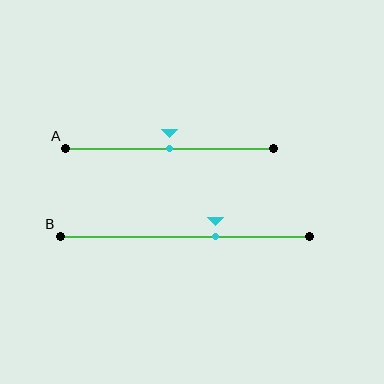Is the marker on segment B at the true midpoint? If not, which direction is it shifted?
No, the marker on segment B is shifted to the right by about 12% of the segment length.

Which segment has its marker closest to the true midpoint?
Segment A has its marker closest to the true midpoint.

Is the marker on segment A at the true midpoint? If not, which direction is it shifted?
Yes, the marker on segment A is at the true midpoint.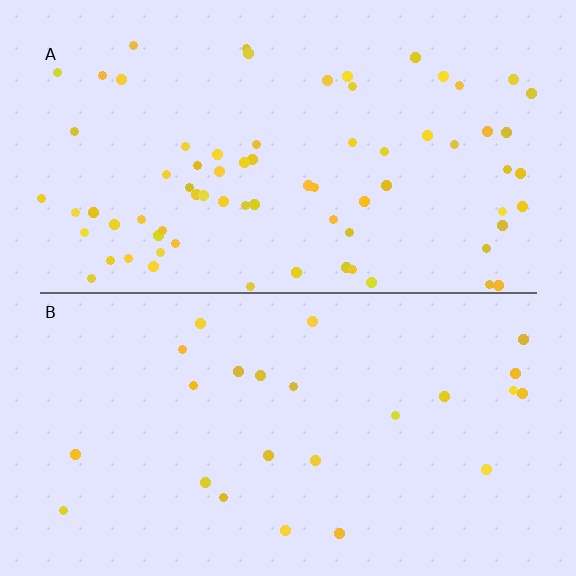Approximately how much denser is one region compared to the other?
Approximately 3.0× — region A over region B.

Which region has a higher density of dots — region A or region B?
A (the top).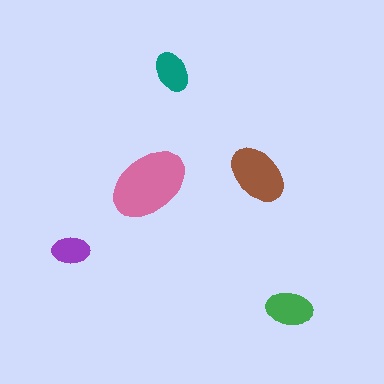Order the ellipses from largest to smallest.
the pink one, the brown one, the green one, the teal one, the purple one.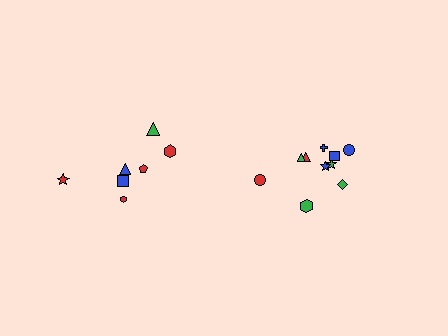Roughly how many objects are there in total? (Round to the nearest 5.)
Roughly 15 objects in total.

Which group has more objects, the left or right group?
The right group.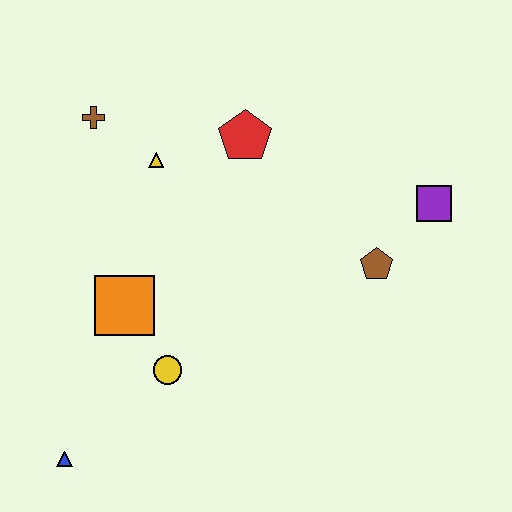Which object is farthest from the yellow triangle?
The blue triangle is farthest from the yellow triangle.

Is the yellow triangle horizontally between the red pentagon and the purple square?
No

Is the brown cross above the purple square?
Yes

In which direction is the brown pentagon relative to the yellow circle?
The brown pentagon is to the right of the yellow circle.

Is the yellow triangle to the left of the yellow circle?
Yes